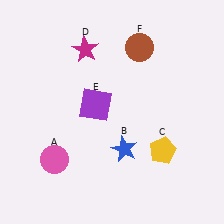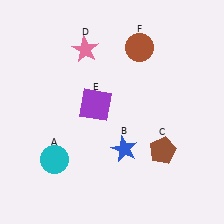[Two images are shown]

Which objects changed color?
A changed from pink to cyan. C changed from yellow to brown. D changed from magenta to pink.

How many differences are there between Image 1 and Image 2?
There are 3 differences between the two images.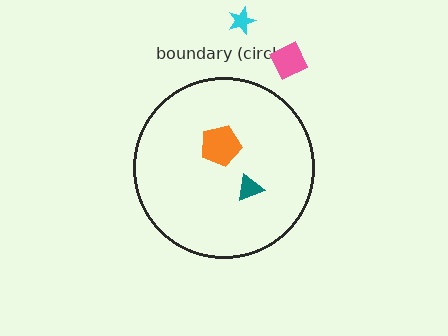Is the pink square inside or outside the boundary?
Outside.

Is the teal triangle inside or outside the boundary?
Inside.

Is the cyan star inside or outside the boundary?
Outside.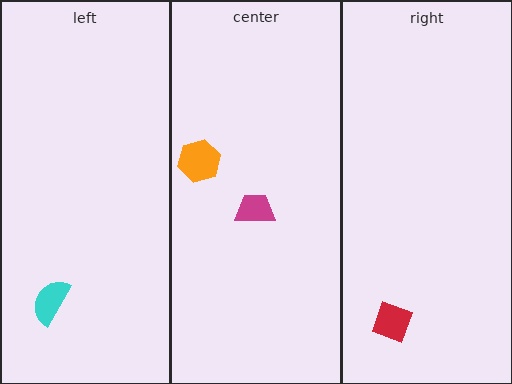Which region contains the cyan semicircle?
The left region.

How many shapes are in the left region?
1.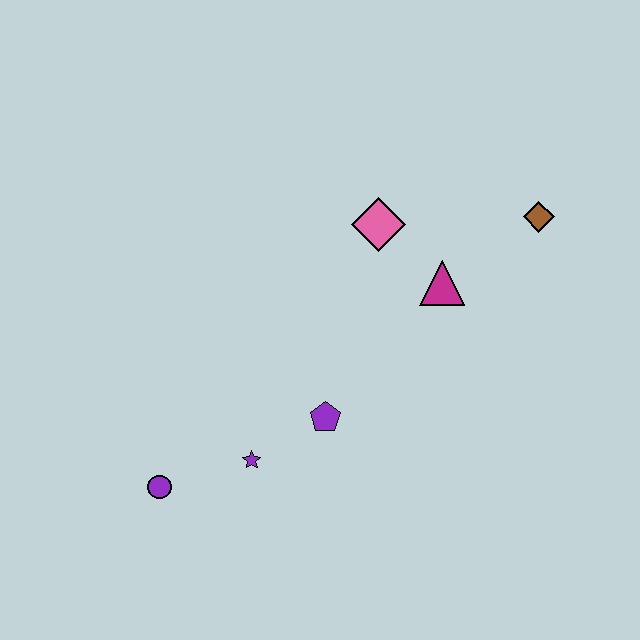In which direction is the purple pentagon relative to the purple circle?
The purple pentagon is to the right of the purple circle.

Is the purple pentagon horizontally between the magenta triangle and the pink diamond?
No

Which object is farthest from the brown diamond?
The purple circle is farthest from the brown diamond.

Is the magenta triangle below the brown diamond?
Yes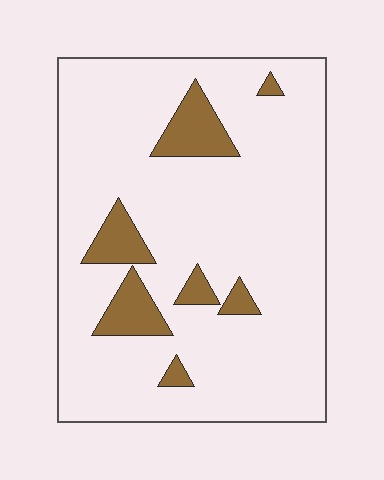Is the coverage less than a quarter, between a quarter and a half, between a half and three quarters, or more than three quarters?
Less than a quarter.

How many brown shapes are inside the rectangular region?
7.